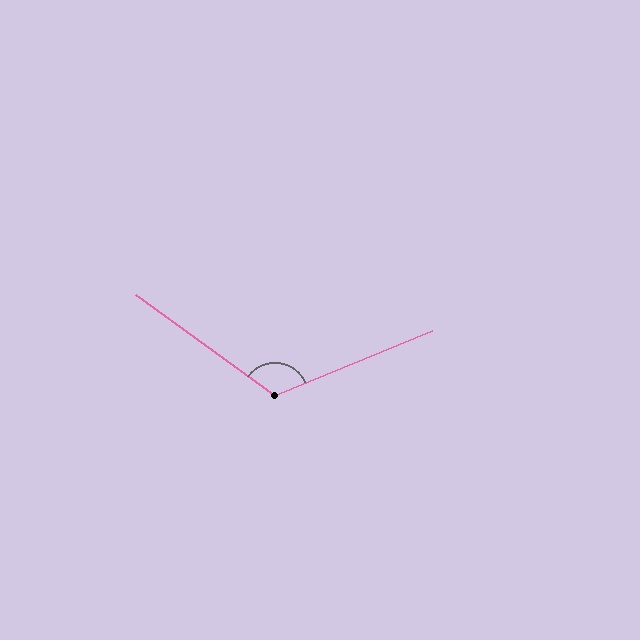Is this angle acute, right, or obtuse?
It is obtuse.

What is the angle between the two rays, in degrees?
Approximately 122 degrees.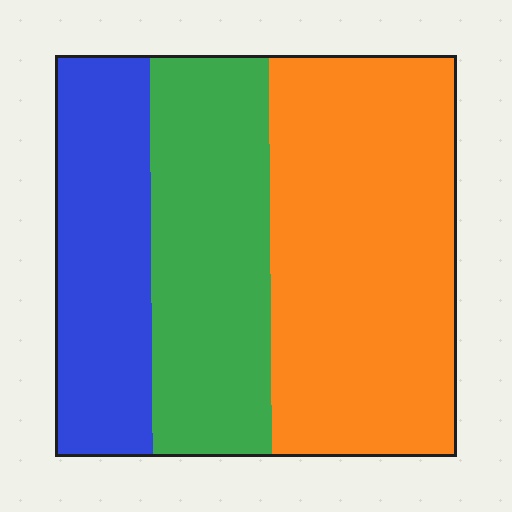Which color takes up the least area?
Blue, at roughly 25%.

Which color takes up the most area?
Orange, at roughly 45%.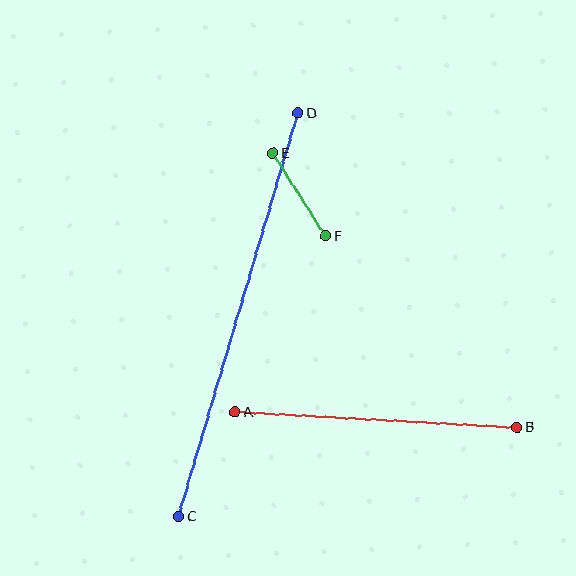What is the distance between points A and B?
The distance is approximately 282 pixels.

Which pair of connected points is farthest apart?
Points C and D are farthest apart.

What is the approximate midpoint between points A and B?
The midpoint is at approximately (376, 420) pixels.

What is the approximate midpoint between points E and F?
The midpoint is at approximately (299, 195) pixels.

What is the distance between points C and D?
The distance is approximately 421 pixels.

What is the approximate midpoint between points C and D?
The midpoint is at approximately (239, 315) pixels.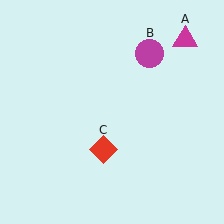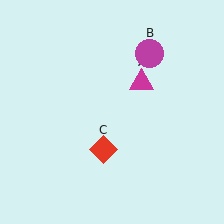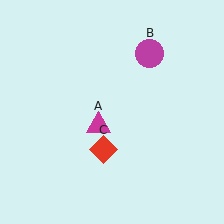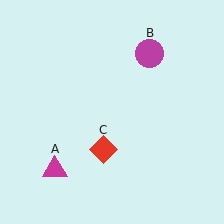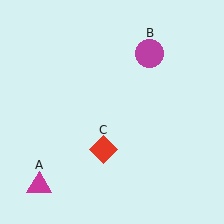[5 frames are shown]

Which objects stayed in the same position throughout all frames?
Magenta circle (object B) and red diamond (object C) remained stationary.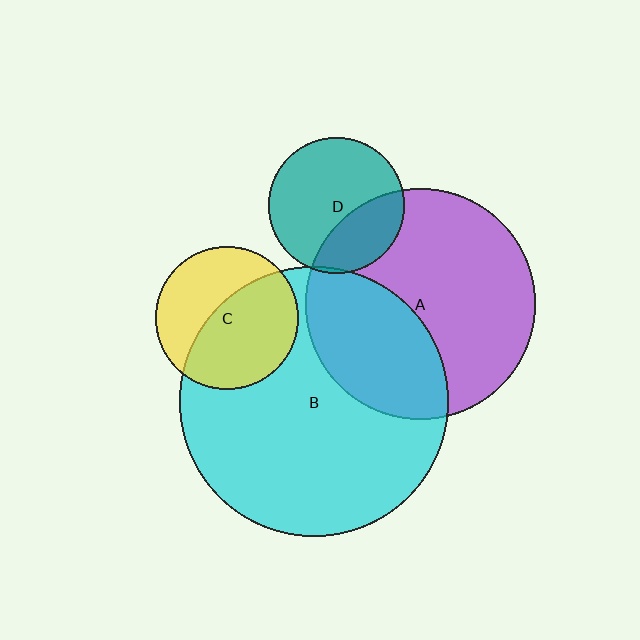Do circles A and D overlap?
Yes.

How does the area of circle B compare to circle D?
Approximately 3.9 times.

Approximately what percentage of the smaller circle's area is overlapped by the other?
Approximately 30%.